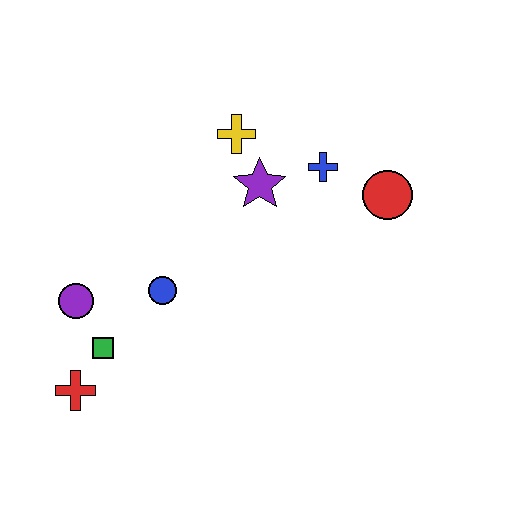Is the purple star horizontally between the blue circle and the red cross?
No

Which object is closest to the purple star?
The yellow cross is closest to the purple star.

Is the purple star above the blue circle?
Yes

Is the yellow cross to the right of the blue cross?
No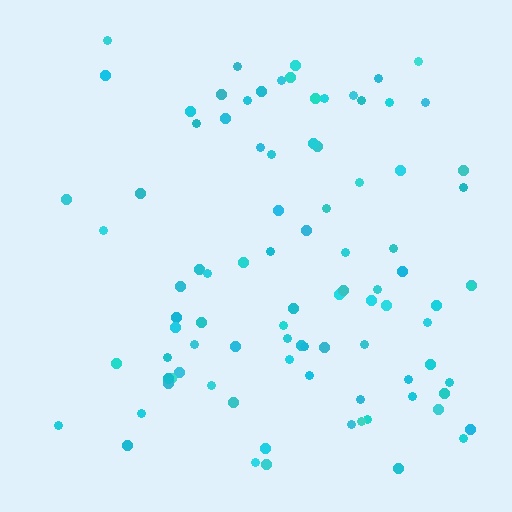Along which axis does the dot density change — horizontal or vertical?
Horizontal.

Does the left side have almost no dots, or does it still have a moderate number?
Still a moderate number, just noticeably fewer than the right.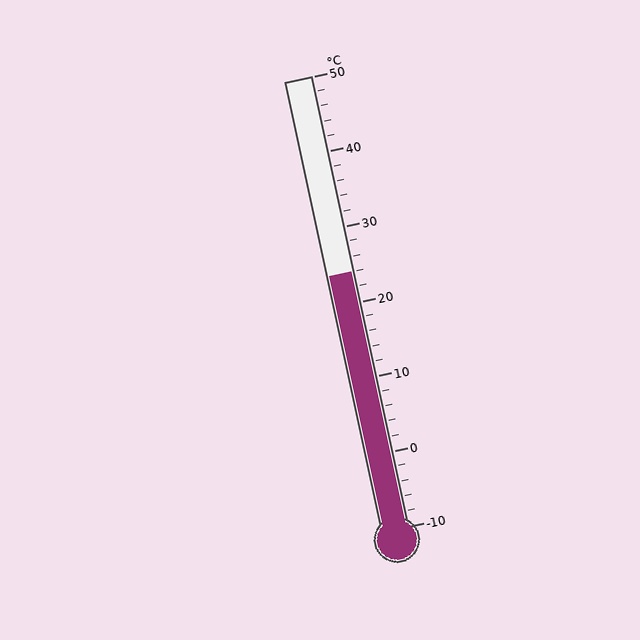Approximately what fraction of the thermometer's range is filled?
The thermometer is filled to approximately 55% of its range.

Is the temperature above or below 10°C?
The temperature is above 10°C.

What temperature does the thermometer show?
The thermometer shows approximately 24°C.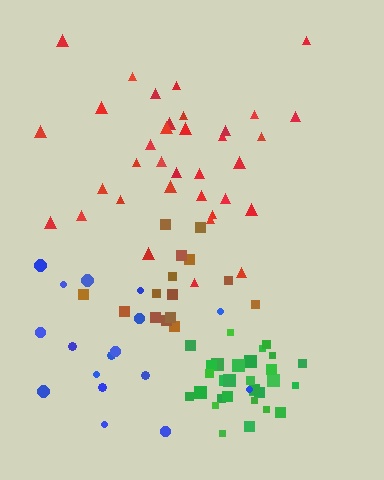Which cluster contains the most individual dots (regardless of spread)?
Red (35).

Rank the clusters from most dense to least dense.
green, brown, red, blue.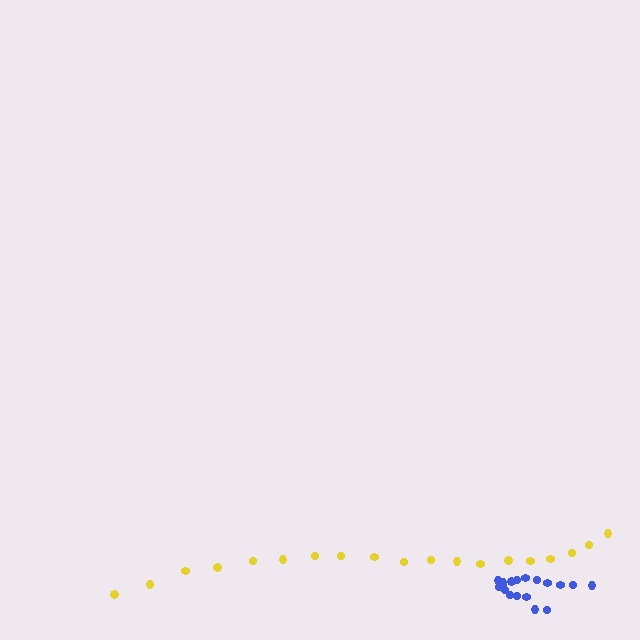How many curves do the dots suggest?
There are 2 distinct paths.